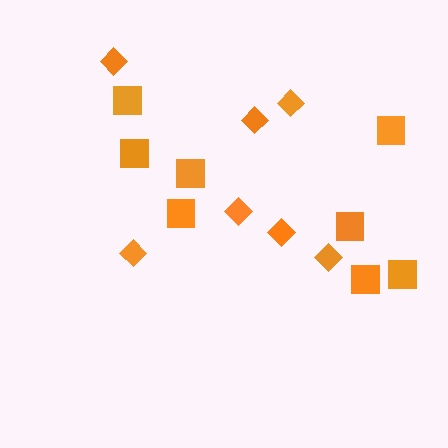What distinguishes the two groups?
There are 2 groups: one group of diamonds (7) and one group of squares (8).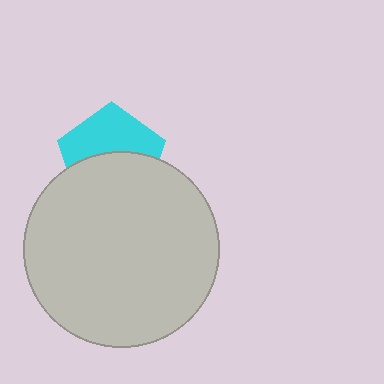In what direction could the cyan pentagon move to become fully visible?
The cyan pentagon could move up. That would shift it out from behind the light gray circle entirely.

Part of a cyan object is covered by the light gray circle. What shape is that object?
It is a pentagon.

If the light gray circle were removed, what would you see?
You would see the complete cyan pentagon.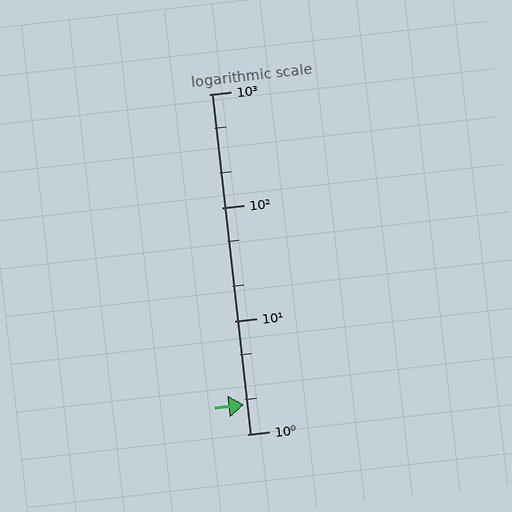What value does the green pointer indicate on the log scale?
The pointer indicates approximately 1.8.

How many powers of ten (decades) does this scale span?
The scale spans 3 decades, from 1 to 1000.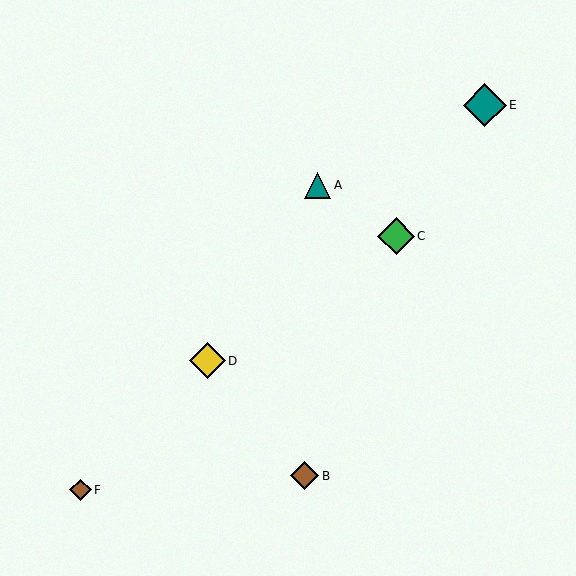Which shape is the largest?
The teal diamond (labeled E) is the largest.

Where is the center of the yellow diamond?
The center of the yellow diamond is at (207, 361).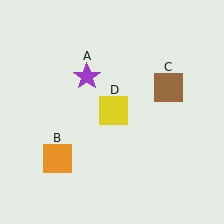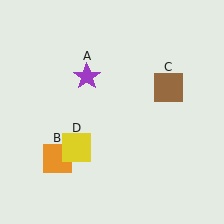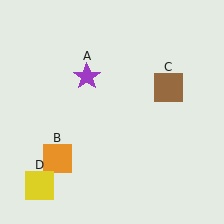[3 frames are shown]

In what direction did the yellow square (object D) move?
The yellow square (object D) moved down and to the left.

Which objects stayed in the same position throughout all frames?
Purple star (object A) and orange square (object B) and brown square (object C) remained stationary.